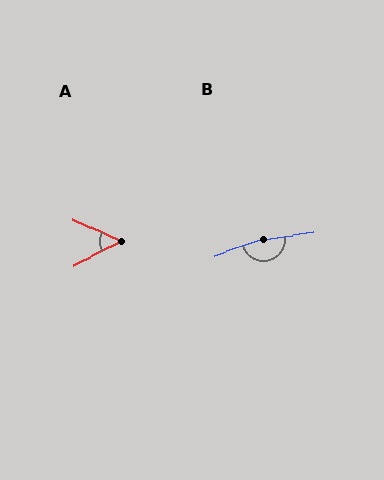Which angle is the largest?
B, at approximately 169 degrees.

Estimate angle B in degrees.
Approximately 169 degrees.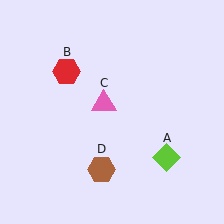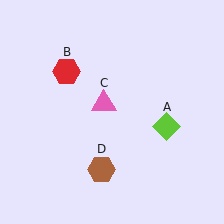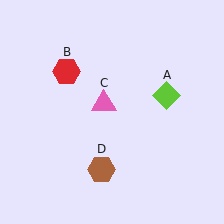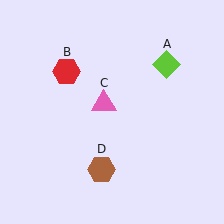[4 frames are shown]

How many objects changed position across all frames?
1 object changed position: lime diamond (object A).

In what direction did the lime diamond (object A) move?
The lime diamond (object A) moved up.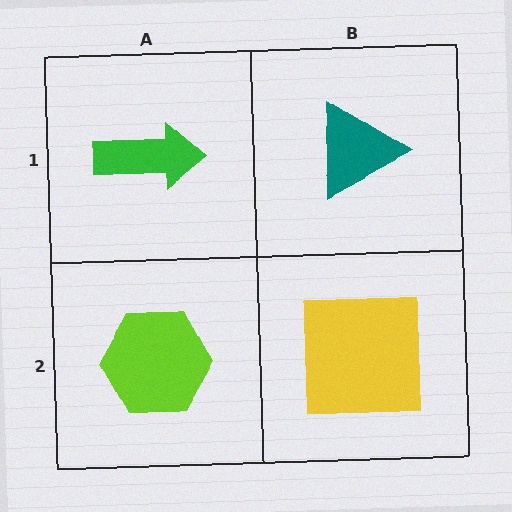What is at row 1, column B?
A teal triangle.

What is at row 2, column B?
A yellow square.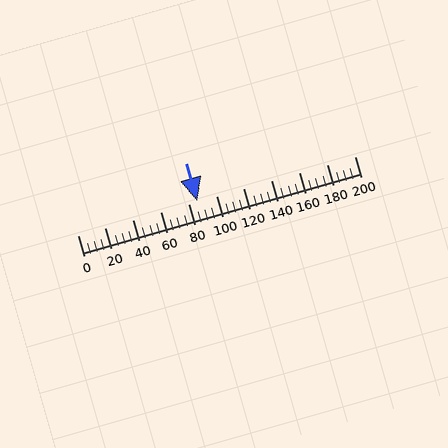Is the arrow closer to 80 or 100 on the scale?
The arrow is closer to 80.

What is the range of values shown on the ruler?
The ruler shows values from 0 to 200.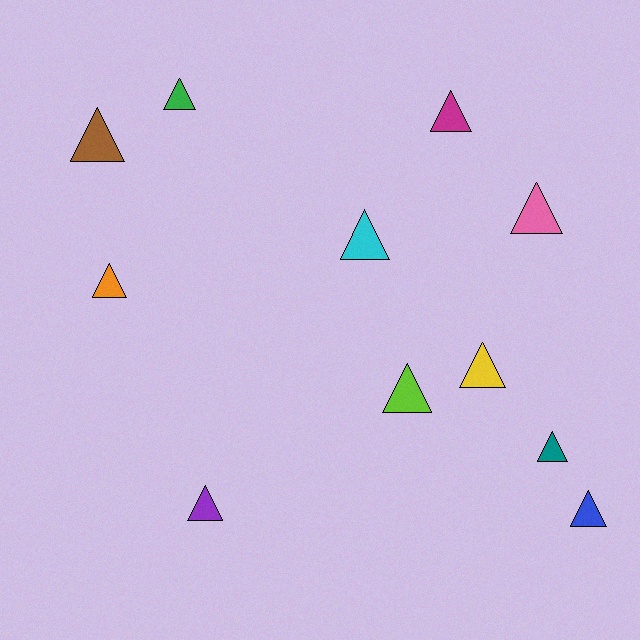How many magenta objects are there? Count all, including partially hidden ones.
There is 1 magenta object.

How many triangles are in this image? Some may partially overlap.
There are 11 triangles.